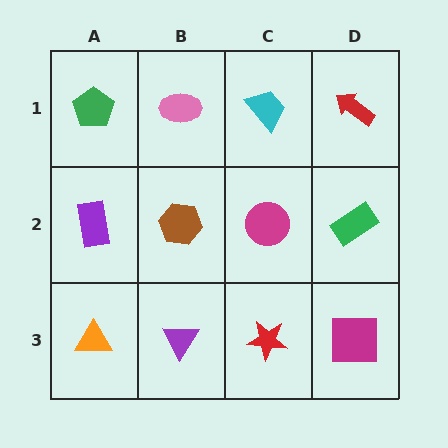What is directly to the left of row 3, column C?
A purple triangle.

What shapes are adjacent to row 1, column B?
A brown hexagon (row 2, column B), a green pentagon (row 1, column A), a cyan trapezoid (row 1, column C).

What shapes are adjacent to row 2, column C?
A cyan trapezoid (row 1, column C), a red star (row 3, column C), a brown hexagon (row 2, column B), a green rectangle (row 2, column D).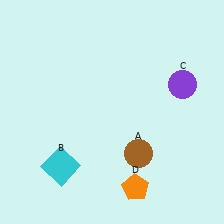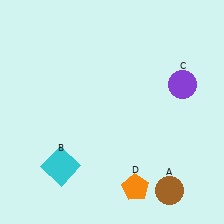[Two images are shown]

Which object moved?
The brown circle (A) moved down.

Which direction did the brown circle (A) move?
The brown circle (A) moved down.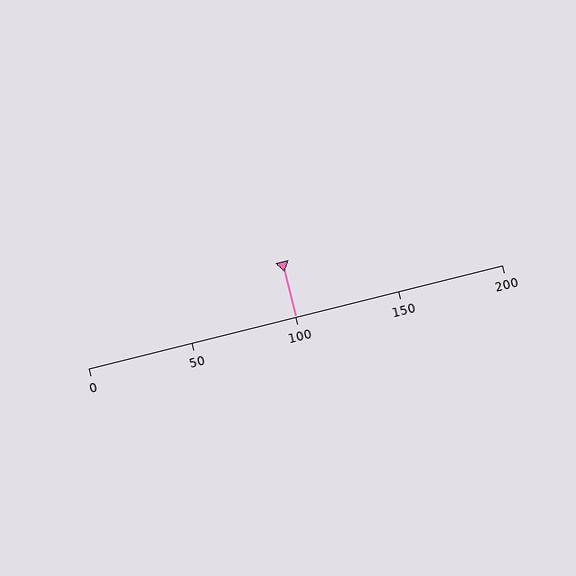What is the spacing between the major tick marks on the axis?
The major ticks are spaced 50 apart.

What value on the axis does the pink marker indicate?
The marker indicates approximately 100.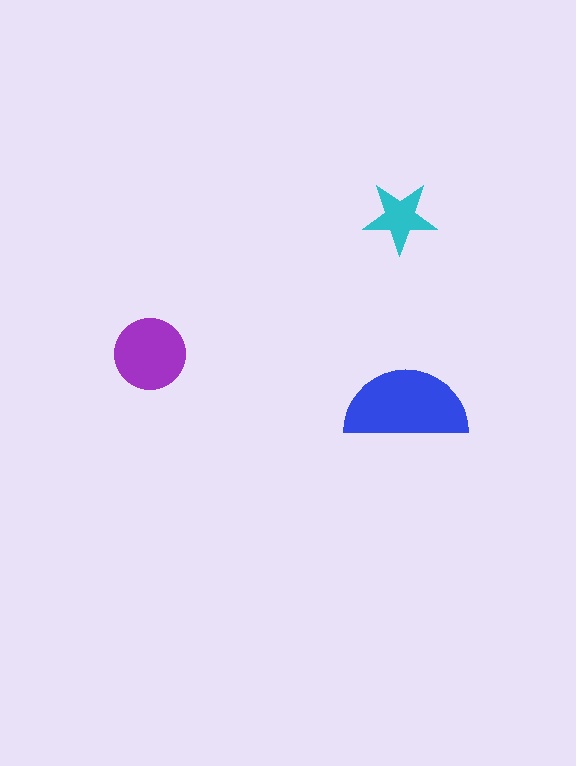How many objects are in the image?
There are 3 objects in the image.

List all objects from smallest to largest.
The cyan star, the purple circle, the blue semicircle.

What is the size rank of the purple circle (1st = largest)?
2nd.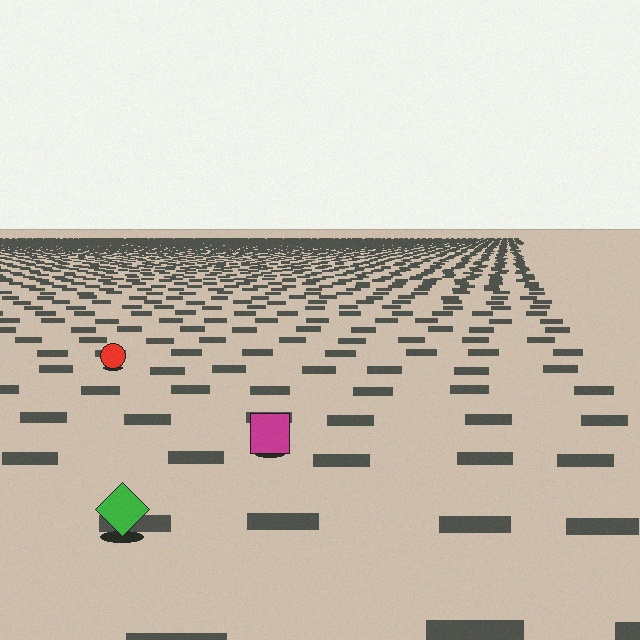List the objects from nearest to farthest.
From nearest to farthest: the green diamond, the magenta square, the red circle.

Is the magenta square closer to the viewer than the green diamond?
No. The green diamond is closer — you can tell from the texture gradient: the ground texture is coarser near it.